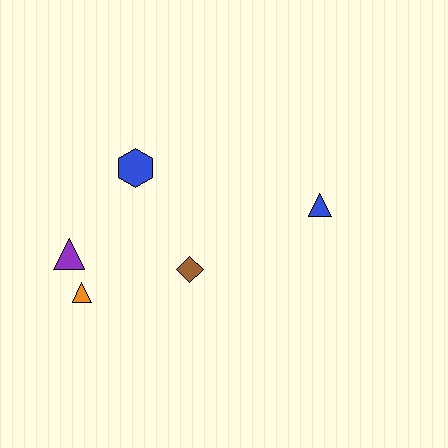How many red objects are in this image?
There are no red objects.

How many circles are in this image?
There are no circles.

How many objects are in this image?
There are 5 objects.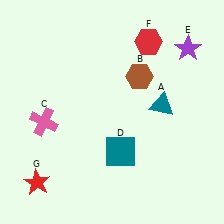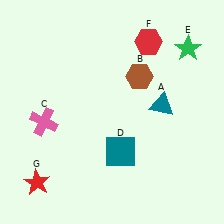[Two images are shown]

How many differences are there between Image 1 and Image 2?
There is 1 difference between the two images.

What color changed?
The star (E) changed from purple in Image 1 to green in Image 2.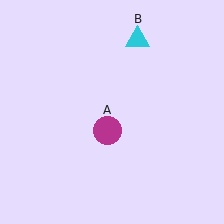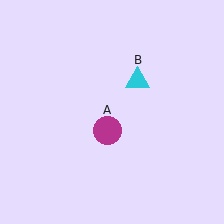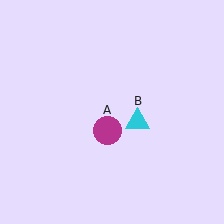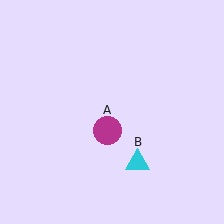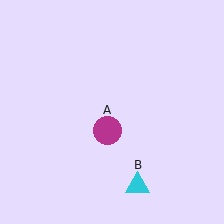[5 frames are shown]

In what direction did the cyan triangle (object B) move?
The cyan triangle (object B) moved down.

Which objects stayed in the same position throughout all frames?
Magenta circle (object A) remained stationary.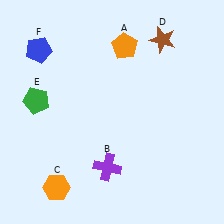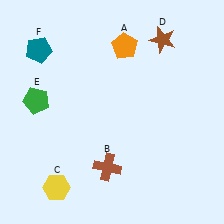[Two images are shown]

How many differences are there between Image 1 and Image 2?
There are 3 differences between the two images.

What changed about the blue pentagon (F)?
In Image 1, F is blue. In Image 2, it changed to teal.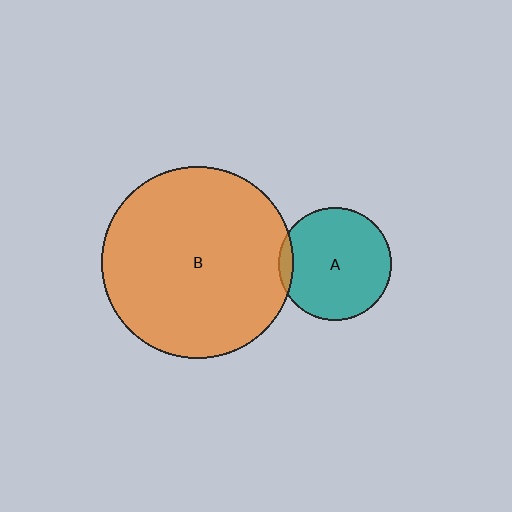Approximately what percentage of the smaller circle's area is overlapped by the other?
Approximately 5%.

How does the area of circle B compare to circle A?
Approximately 2.9 times.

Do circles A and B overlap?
Yes.